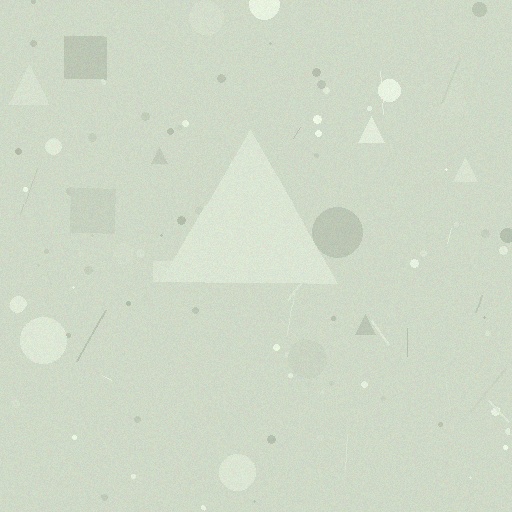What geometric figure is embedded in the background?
A triangle is embedded in the background.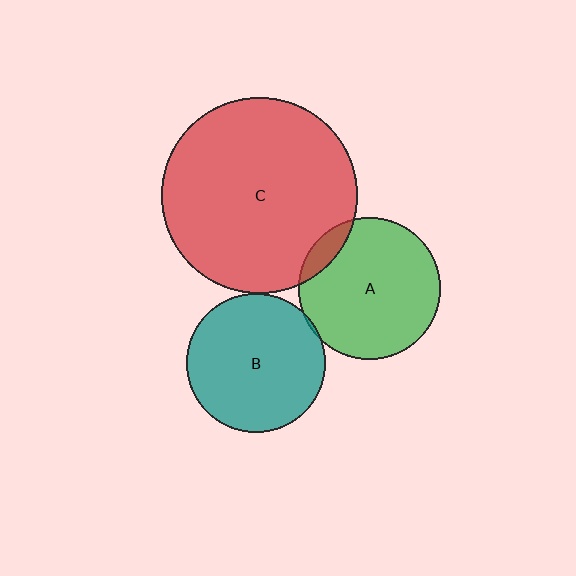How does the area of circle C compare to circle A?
Approximately 1.9 times.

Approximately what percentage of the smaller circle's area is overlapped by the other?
Approximately 5%.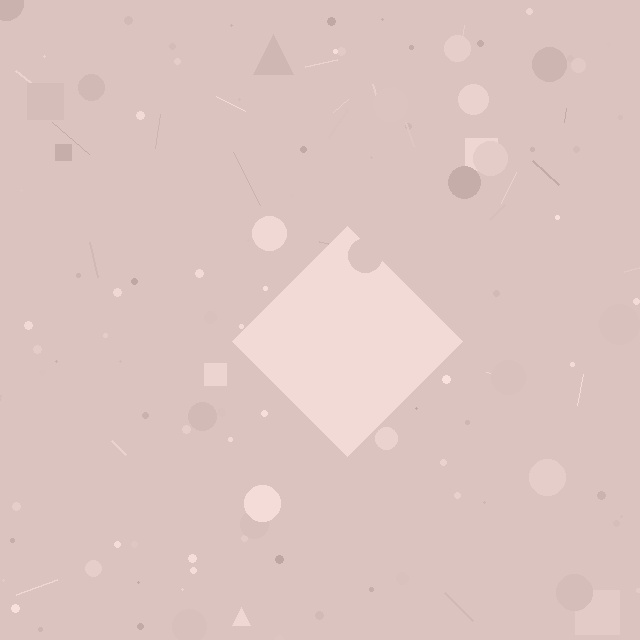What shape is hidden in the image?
A diamond is hidden in the image.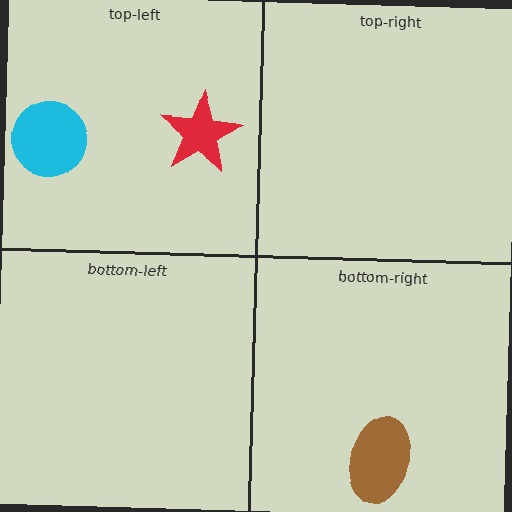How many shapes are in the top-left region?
2.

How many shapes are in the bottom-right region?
1.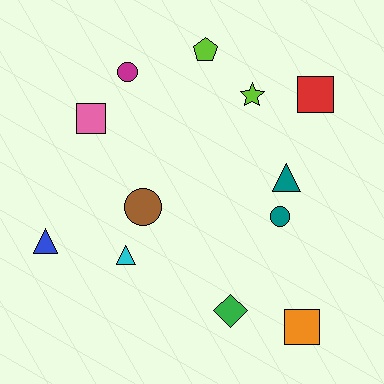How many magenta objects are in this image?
There is 1 magenta object.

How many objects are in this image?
There are 12 objects.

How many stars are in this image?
There is 1 star.